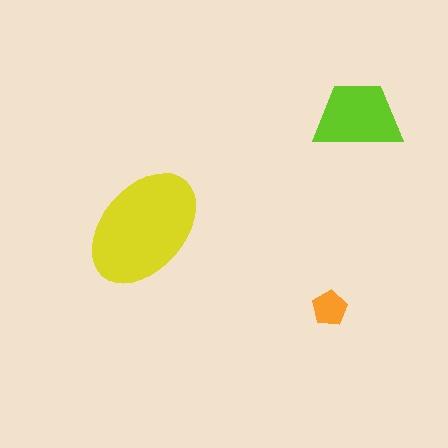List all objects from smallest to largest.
The orange pentagon, the lime trapezoid, the yellow ellipse.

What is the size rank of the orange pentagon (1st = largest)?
3rd.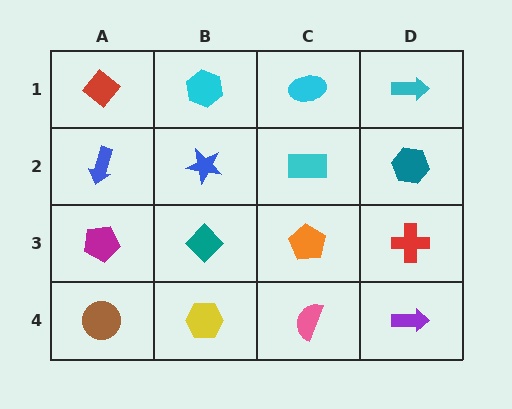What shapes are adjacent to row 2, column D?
A cyan arrow (row 1, column D), a red cross (row 3, column D), a cyan rectangle (row 2, column C).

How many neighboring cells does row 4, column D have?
2.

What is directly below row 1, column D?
A teal hexagon.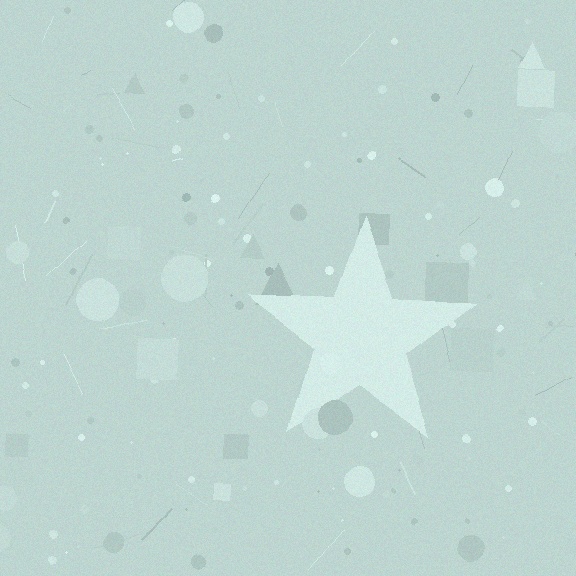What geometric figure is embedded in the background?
A star is embedded in the background.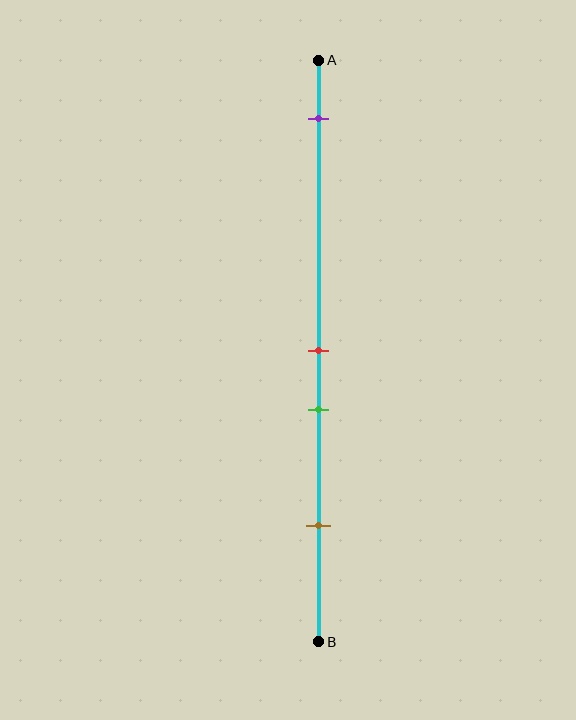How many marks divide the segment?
There are 4 marks dividing the segment.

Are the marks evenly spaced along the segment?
No, the marks are not evenly spaced.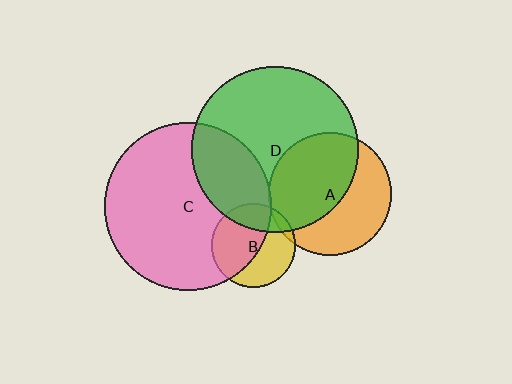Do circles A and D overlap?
Yes.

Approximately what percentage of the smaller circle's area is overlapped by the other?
Approximately 55%.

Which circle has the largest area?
Circle C (pink).